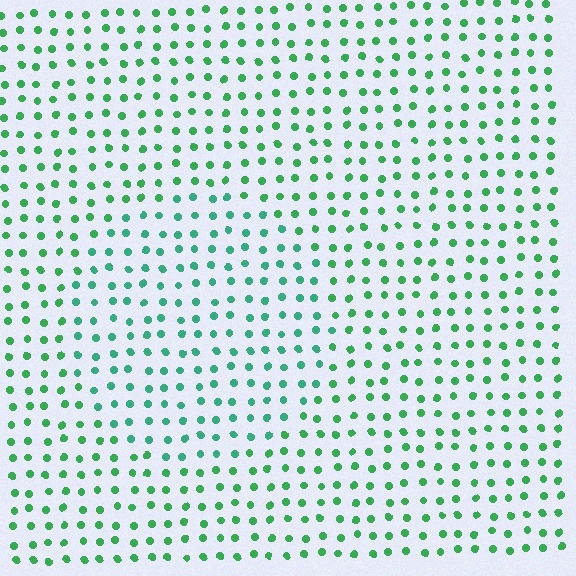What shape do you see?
I see a circle.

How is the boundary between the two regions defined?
The boundary is defined purely by a slight shift in hue (about 24 degrees). Spacing, size, and orientation are identical on both sides.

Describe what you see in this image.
The image is filled with small green elements in a uniform arrangement. A circle-shaped region is visible where the elements are tinted to a slightly different hue, forming a subtle color boundary.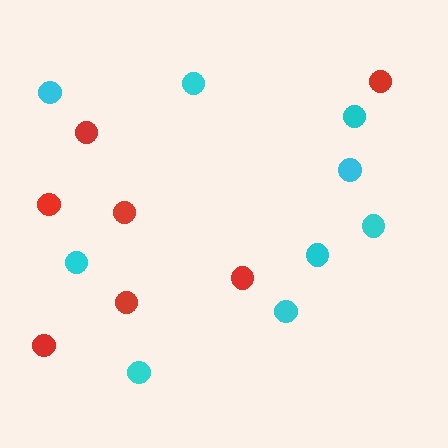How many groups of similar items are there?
There are 2 groups: one group of red circles (7) and one group of cyan circles (9).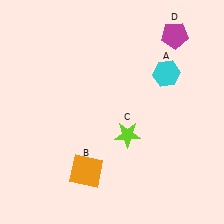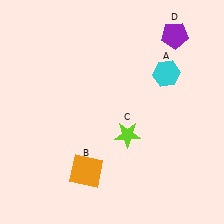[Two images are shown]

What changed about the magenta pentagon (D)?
In Image 1, D is magenta. In Image 2, it changed to purple.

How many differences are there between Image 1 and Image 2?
There is 1 difference between the two images.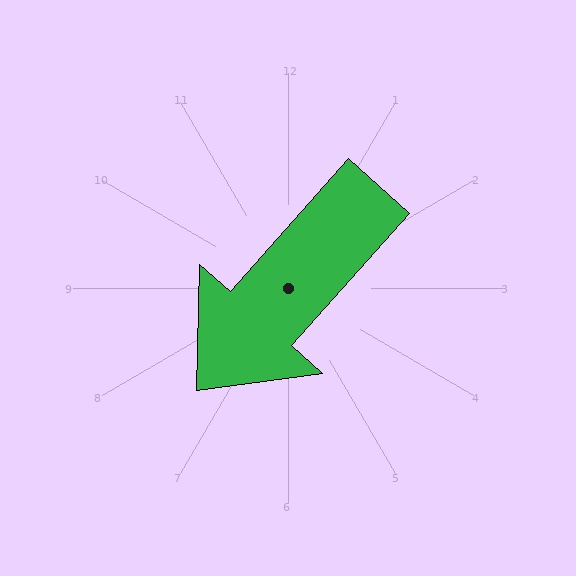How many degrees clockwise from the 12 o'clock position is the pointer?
Approximately 222 degrees.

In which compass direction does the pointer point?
Southwest.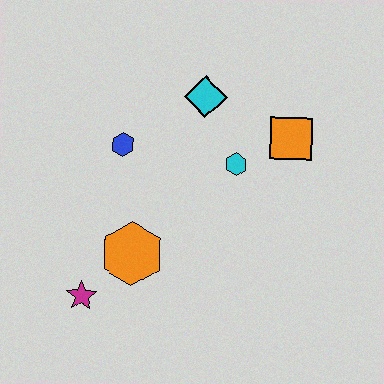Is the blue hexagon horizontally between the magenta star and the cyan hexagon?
Yes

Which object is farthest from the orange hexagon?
The orange square is farthest from the orange hexagon.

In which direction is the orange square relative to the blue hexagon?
The orange square is to the right of the blue hexagon.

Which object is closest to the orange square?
The cyan hexagon is closest to the orange square.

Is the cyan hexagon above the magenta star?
Yes